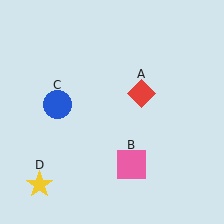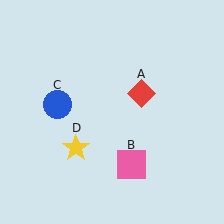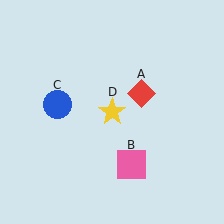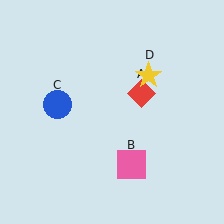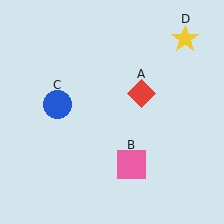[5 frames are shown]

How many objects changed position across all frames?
1 object changed position: yellow star (object D).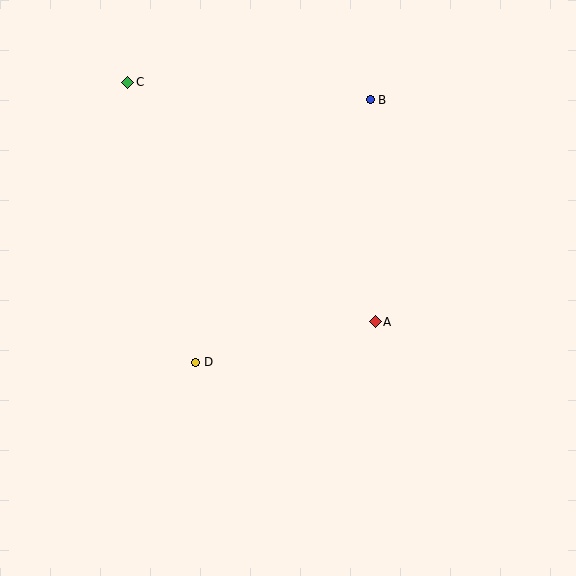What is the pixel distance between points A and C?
The distance between A and C is 345 pixels.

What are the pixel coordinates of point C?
Point C is at (128, 82).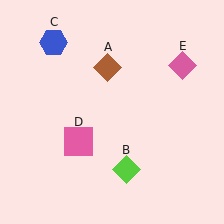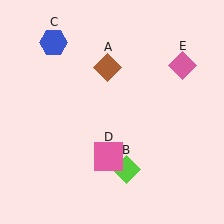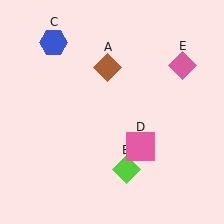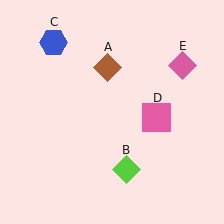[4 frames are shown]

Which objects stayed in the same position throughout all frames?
Brown diamond (object A) and lime diamond (object B) and blue hexagon (object C) and pink diamond (object E) remained stationary.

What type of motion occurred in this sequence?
The pink square (object D) rotated counterclockwise around the center of the scene.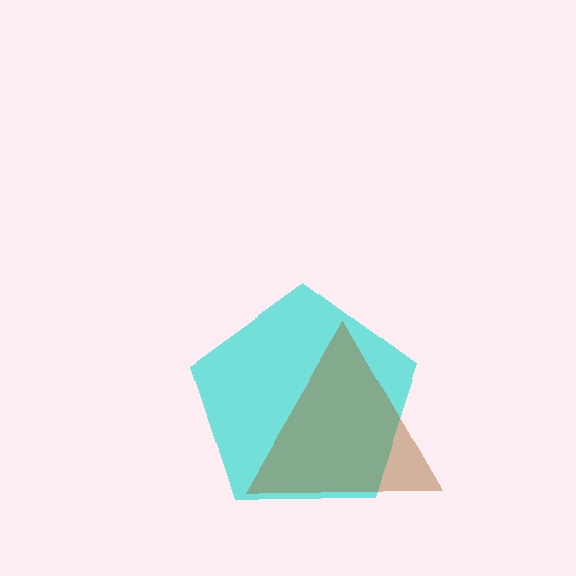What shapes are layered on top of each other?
The layered shapes are: a cyan pentagon, a brown triangle.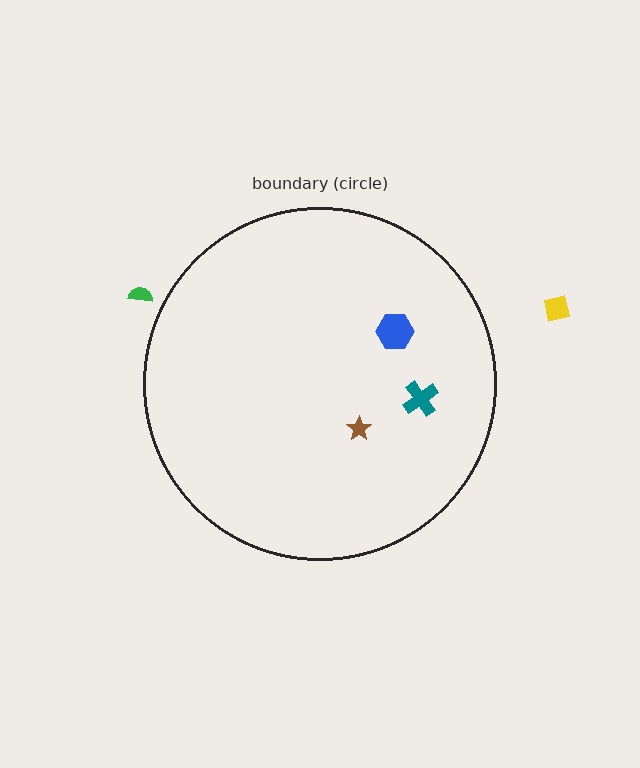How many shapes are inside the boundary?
3 inside, 2 outside.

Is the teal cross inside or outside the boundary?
Inside.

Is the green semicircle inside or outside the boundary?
Outside.